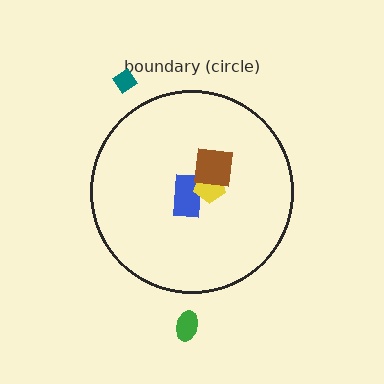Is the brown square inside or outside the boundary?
Inside.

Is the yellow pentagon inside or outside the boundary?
Inside.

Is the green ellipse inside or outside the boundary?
Outside.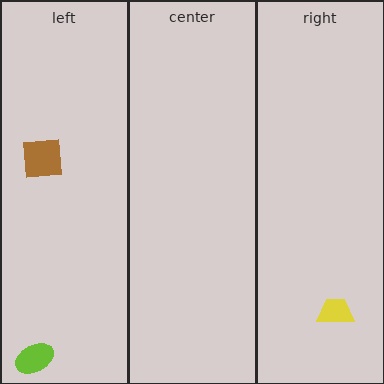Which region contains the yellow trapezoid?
The right region.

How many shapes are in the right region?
1.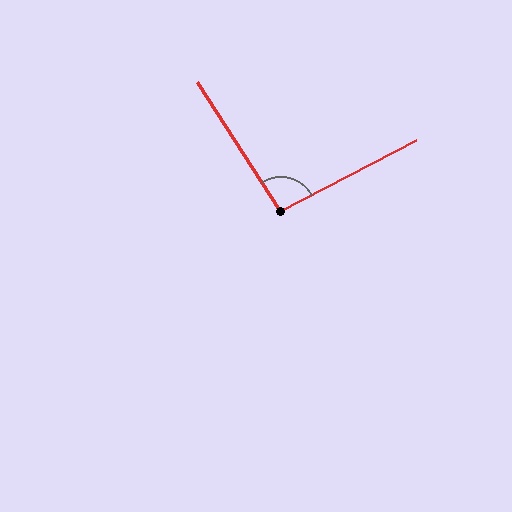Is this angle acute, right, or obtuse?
It is obtuse.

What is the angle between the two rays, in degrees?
Approximately 95 degrees.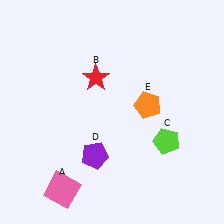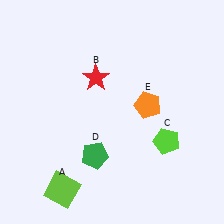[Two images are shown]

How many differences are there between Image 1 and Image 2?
There are 2 differences between the two images.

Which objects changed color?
A changed from pink to lime. D changed from purple to green.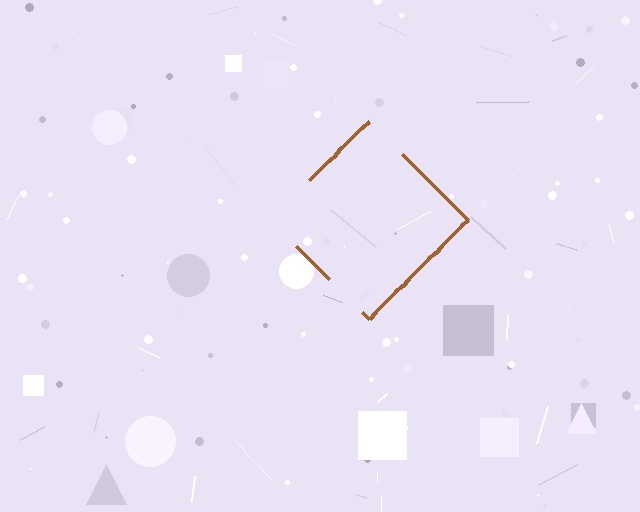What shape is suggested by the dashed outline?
The dashed outline suggests a diamond.